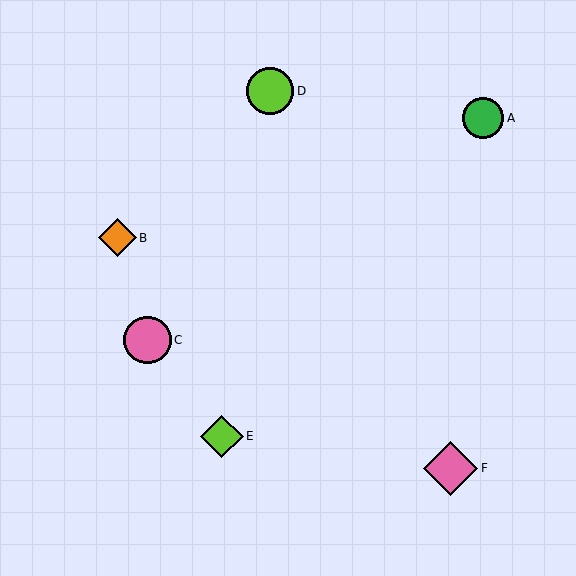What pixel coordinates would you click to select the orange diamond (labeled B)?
Click at (117, 238) to select the orange diamond B.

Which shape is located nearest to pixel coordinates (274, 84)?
The lime circle (labeled D) at (270, 91) is nearest to that location.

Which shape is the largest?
The pink diamond (labeled F) is the largest.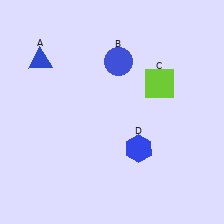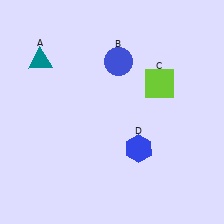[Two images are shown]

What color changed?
The triangle (A) changed from blue in Image 1 to teal in Image 2.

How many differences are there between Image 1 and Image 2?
There is 1 difference between the two images.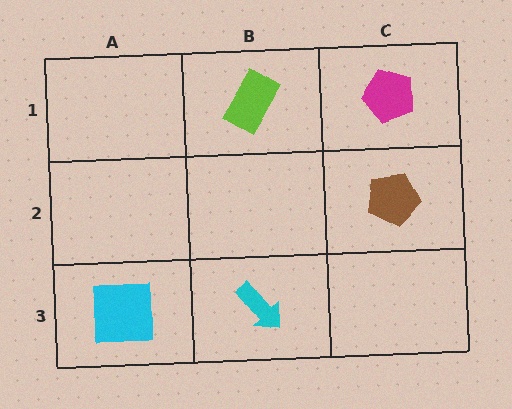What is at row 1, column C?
A magenta pentagon.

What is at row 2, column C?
A brown pentagon.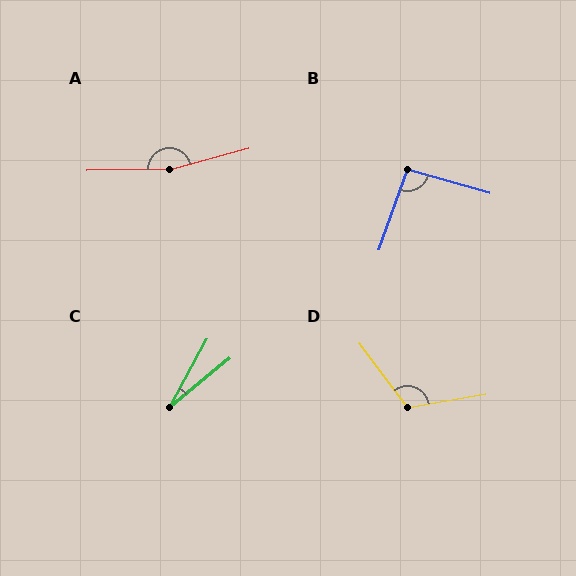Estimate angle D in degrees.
Approximately 117 degrees.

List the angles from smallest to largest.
C (22°), B (93°), D (117°), A (166°).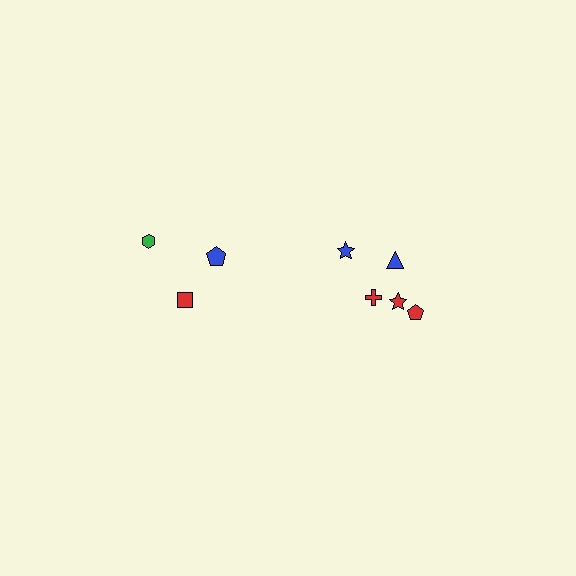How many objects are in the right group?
There are 5 objects.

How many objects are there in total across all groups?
There are 8 objects.